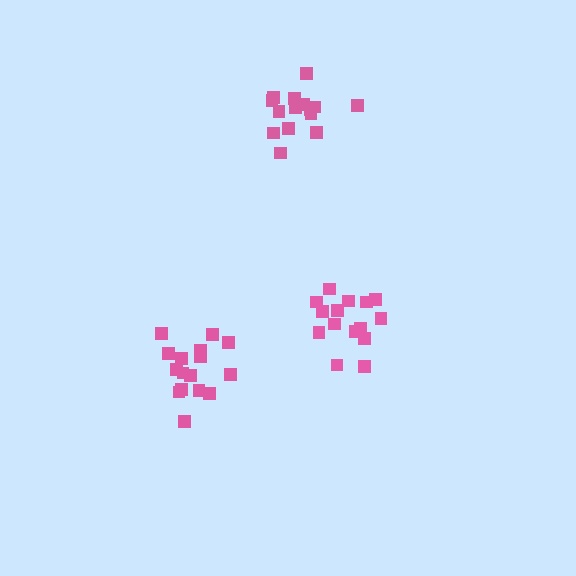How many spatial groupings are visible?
There are 3 spatial groupings.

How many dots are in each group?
Group 1: 15 dots, Group 2: 16 dots, Group 3: 15 dots (46 total).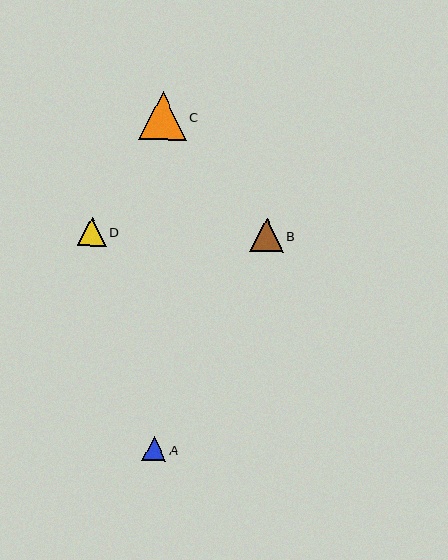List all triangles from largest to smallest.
From largest to smallest: C, B, D, A.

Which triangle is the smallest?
Triangle A is the smallest with a size of approximately 24 pixels.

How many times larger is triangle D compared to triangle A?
Triangle D is approximately 1.2 times the size of triangle A.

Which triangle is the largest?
Triangle C is the largest with a size of approximately 48 pixels.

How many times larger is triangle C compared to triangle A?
Triangle C is approximately 2.0 times the size of triangle A.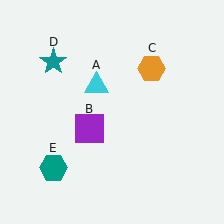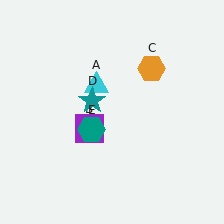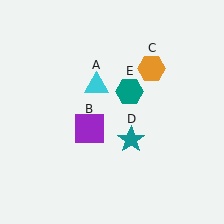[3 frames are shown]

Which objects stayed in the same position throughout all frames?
Cyan triangle (object A) and purple square (object B) and orange hexagon (object C) remained stationary.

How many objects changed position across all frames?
2 objects changed position: teal star (object D), teal hexagon (object E).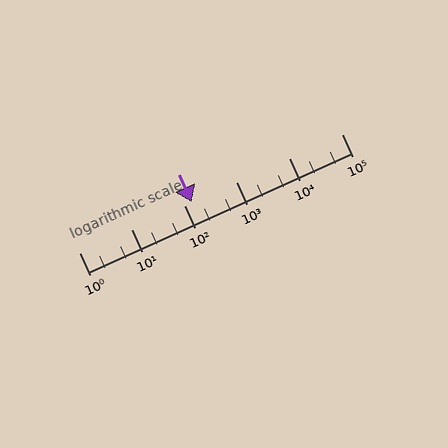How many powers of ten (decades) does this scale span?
The scale spans 5 decades, from 1 to 100000.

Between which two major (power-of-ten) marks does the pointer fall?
The pointer is between 100 and 1000.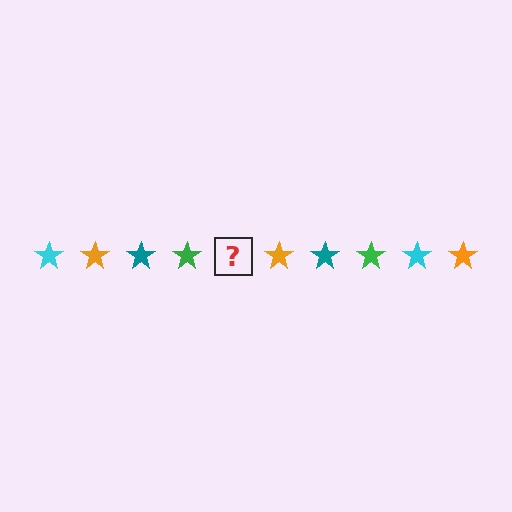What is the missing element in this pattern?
The missing element is a cyan star.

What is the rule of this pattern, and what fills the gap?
The rule is that the pattern cycles through cyan, orange, teal, green stars. The gap should be filled with a cyan star.